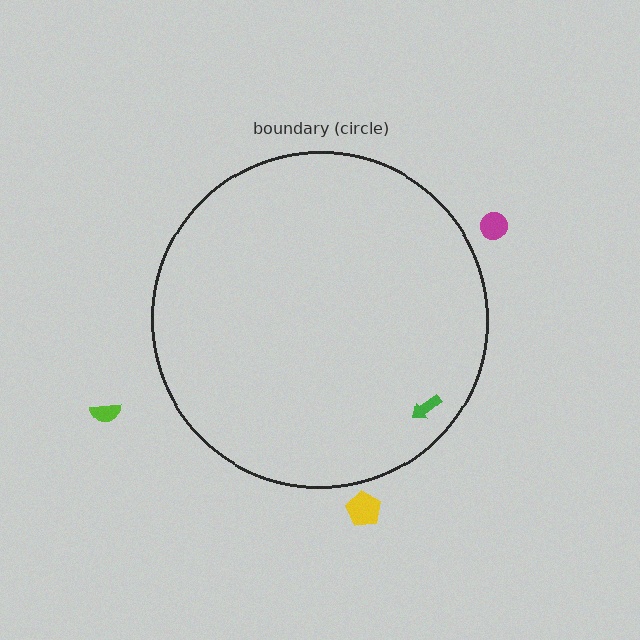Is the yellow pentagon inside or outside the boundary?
Outside.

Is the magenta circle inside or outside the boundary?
Outside.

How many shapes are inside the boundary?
1 inside, 3 outside.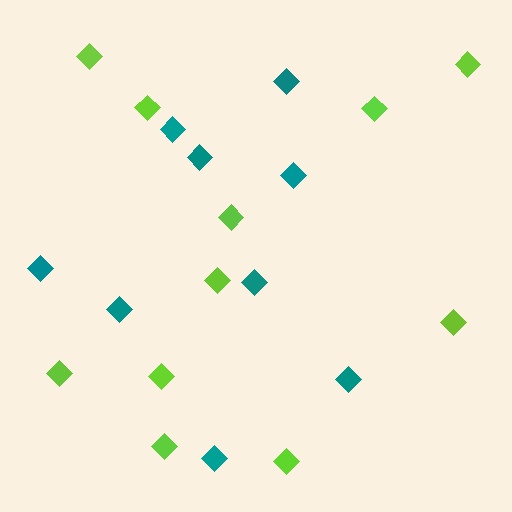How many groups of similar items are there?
There are 2 groups: one group of lime diamonds (11) and one group of teal diamonds (9).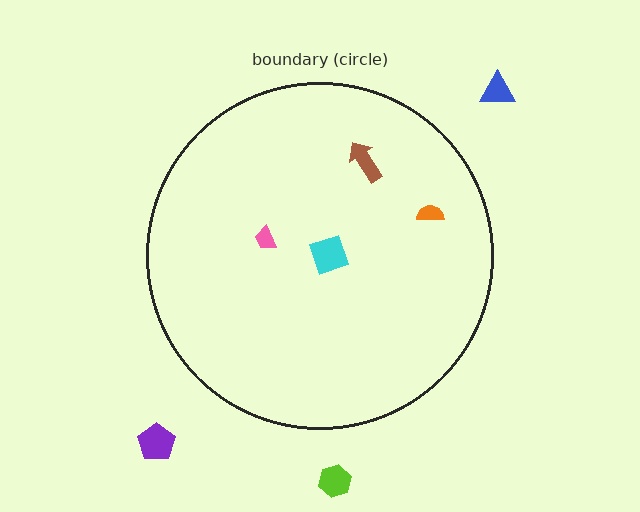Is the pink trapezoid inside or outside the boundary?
Inside.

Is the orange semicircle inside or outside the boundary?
Inside.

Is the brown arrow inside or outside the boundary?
Inside.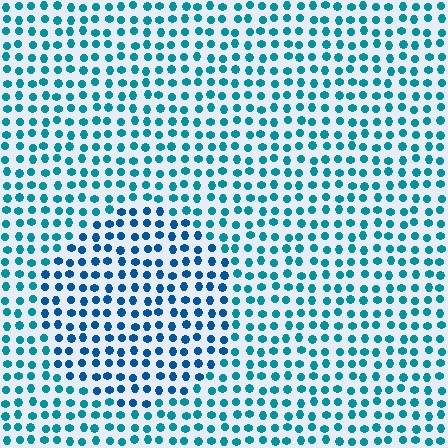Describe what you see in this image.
The image is filled with small teal elements in a uniform arrangement. A circle-shaped region is visible where the elements are tinted to a slightly different hue, forming a subtle color boundary.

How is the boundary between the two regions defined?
The boundary is defined purely by a slight shift in hue (about 25 degrees). Spacing, size, and orientation are identical on both sides.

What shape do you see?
I see a circle.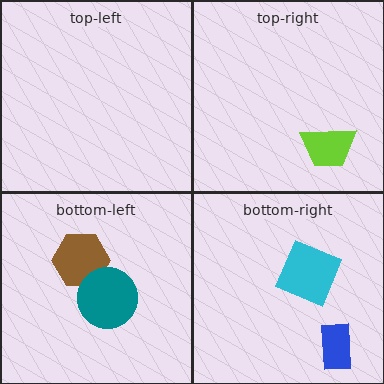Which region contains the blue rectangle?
The bottom-right region.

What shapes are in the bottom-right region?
The cyan square, the blue rectangle.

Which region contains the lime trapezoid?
The top-right region.